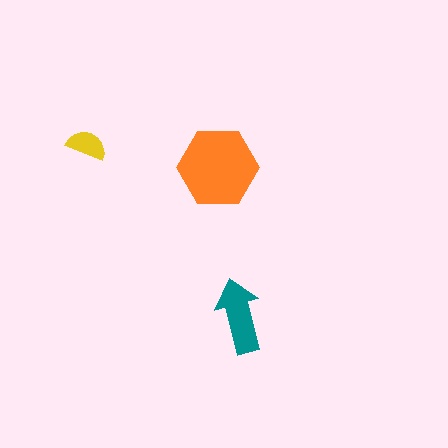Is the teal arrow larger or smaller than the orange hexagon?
Smaller.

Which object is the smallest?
The yellow semicircle.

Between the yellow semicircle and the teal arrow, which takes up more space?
The teal arrow.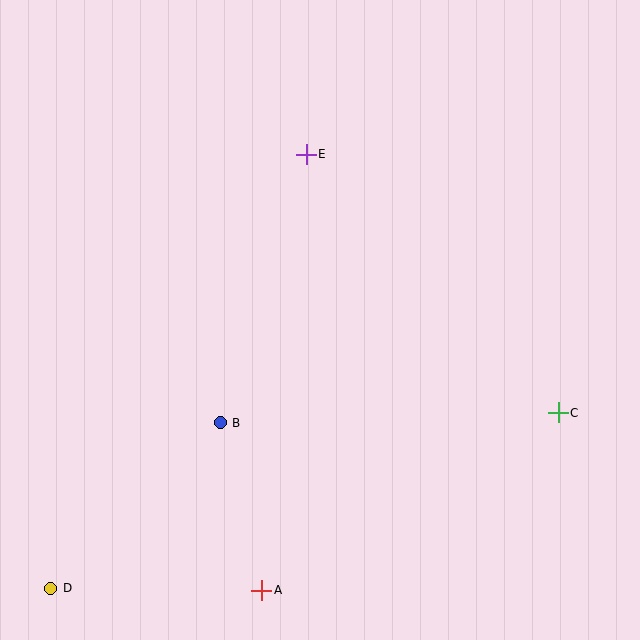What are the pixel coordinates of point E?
Point E is at (306, 154).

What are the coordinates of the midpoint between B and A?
The midpoint between B and A is at (241, 507).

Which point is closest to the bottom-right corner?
Point C is closest to the bottom-right corner.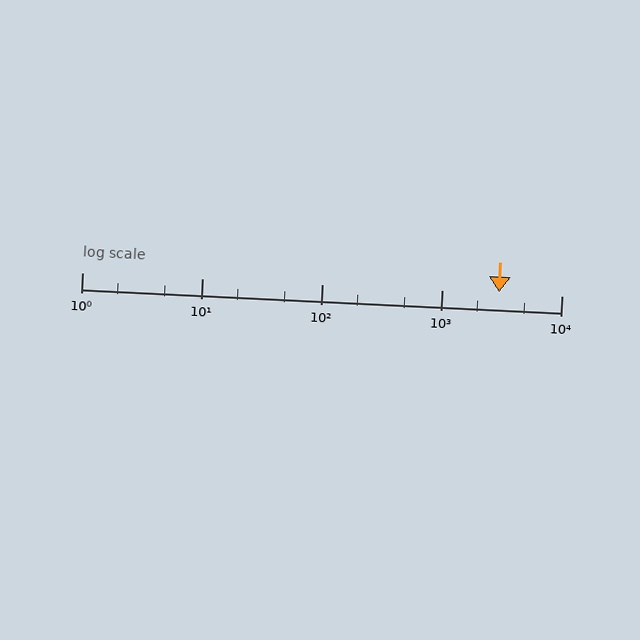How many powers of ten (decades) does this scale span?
The scale spans 4 decades, from 1 to 10000.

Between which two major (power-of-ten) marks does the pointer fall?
The pointer is between 1000 and 10000.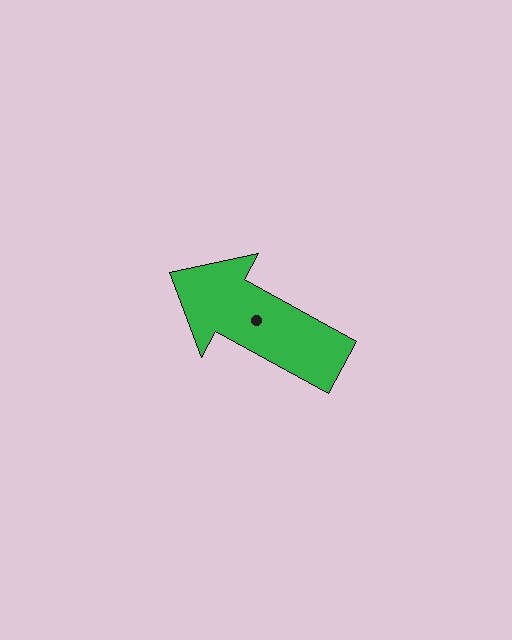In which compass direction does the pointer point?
Northwest.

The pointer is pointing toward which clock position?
Roughly 10 o'clock.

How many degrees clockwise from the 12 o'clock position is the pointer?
Approximately 299 degrees.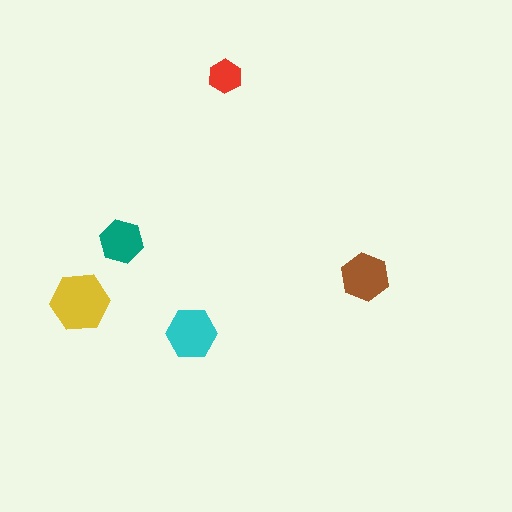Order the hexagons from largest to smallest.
the yellow one, the cyan one, the brown one, the teal one, the red one.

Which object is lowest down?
The cyan hexagon is bottommost.